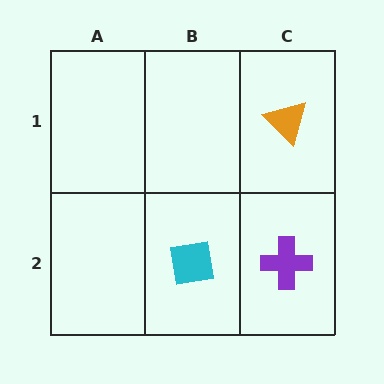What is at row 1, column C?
An orange triangle.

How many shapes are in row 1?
1 shape.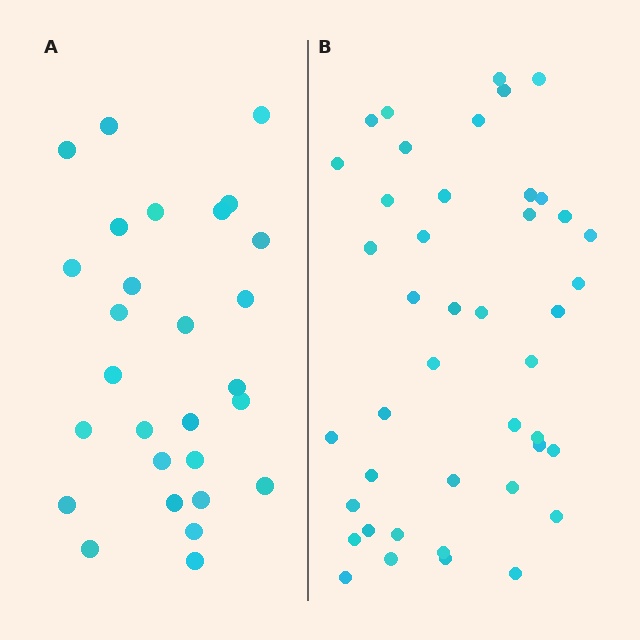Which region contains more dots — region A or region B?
Region B (the right region) has more dots.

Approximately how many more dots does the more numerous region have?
Region B has approximately 15 more dots than region A.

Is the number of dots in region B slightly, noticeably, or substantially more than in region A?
Region B has substantially more. The ratio is roughly 1.5 to 1.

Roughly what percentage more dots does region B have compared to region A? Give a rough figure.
About 55% more.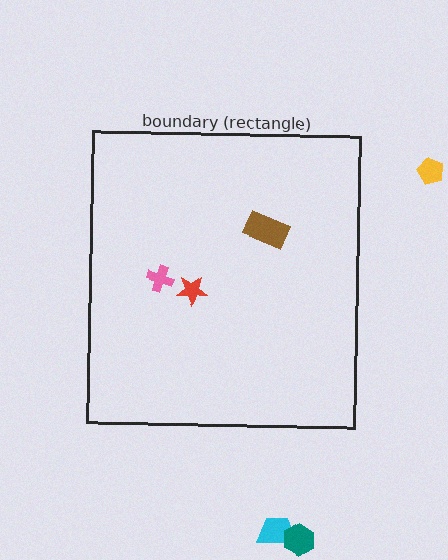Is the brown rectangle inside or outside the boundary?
Inside.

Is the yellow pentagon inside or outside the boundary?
Outside.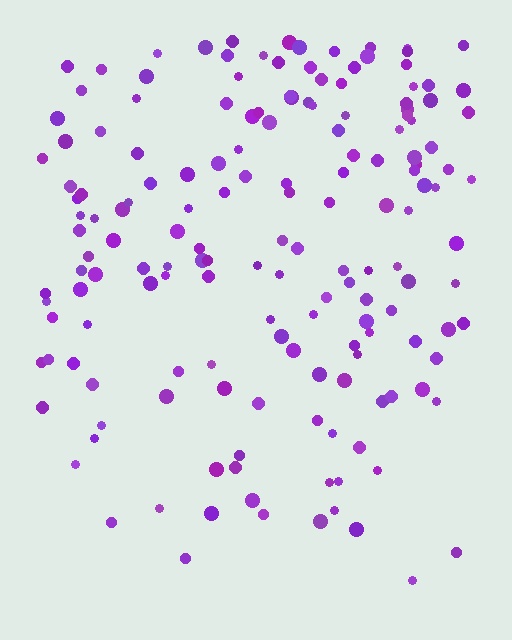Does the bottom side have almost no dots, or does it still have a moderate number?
Still a moderate number, just noticeably fewer than the top.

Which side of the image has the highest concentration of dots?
The top.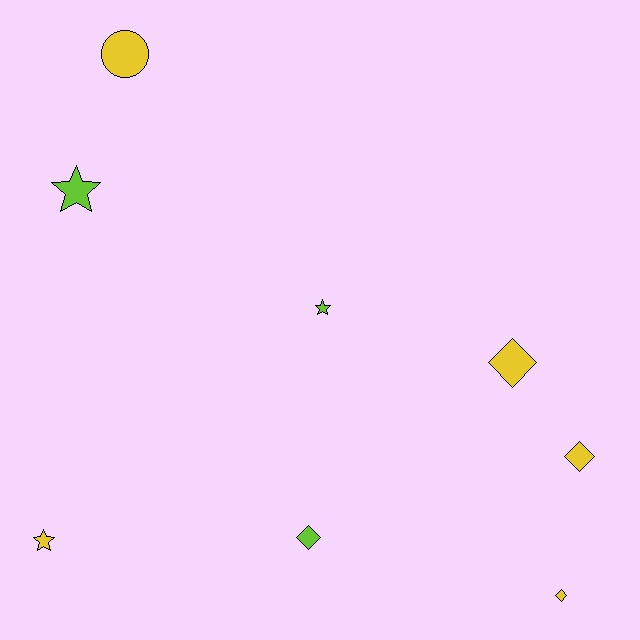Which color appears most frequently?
Yellow, with 5 objects.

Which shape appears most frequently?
Diamond, with 4 objects.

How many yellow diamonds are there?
There are 3 yellow diamonds.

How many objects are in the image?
There are 8 objects.